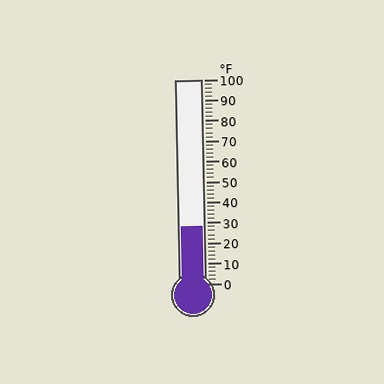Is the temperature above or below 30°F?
The temperature is below 30°F.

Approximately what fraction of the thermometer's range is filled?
The thermometer is filled to approximately 30% of its range.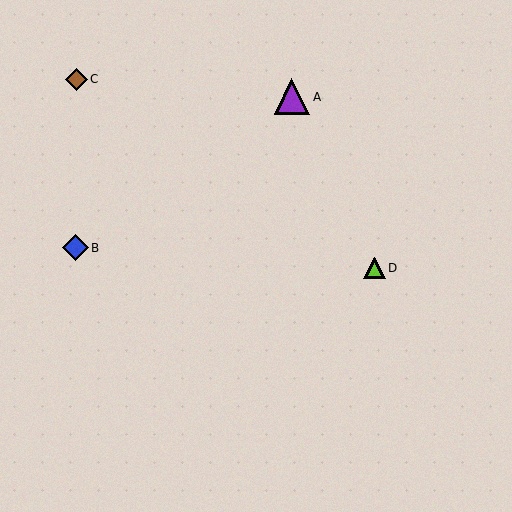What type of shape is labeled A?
Shape A is a purple triangle.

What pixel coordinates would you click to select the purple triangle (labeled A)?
Click at (292, 97) to select the purple triangle A.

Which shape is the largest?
The purple triangle (labeled A) is the largest.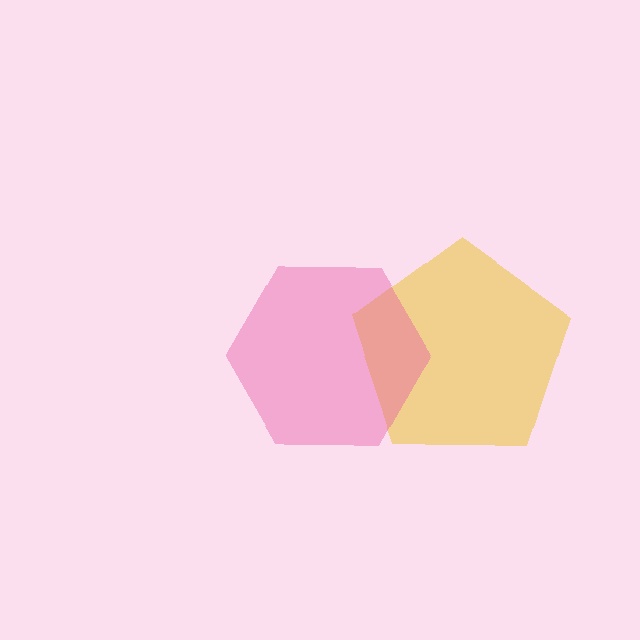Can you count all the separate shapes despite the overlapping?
Yes, there are 2 separate shapes.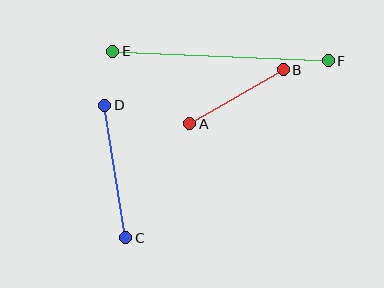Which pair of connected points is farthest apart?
Points E and F are farthest apart.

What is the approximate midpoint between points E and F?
The midpoint is at approximately (220, 56) pixels.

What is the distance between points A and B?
The distance is approximately 108 pixels.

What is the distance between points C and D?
The distance is approximately 134 pixels.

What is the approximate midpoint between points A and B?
The midpoint is at approximately (237, 97) pixels.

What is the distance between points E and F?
The distance is approximately 216 pixels.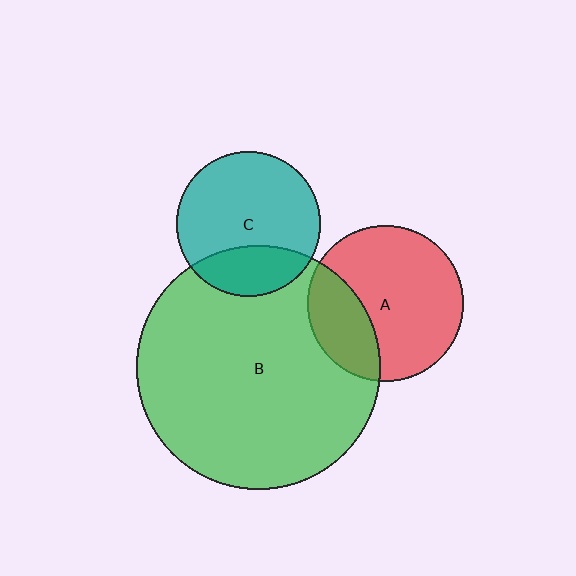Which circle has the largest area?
Circle B (green).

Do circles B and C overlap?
Yes.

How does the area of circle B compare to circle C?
Approximately 2.8 times.